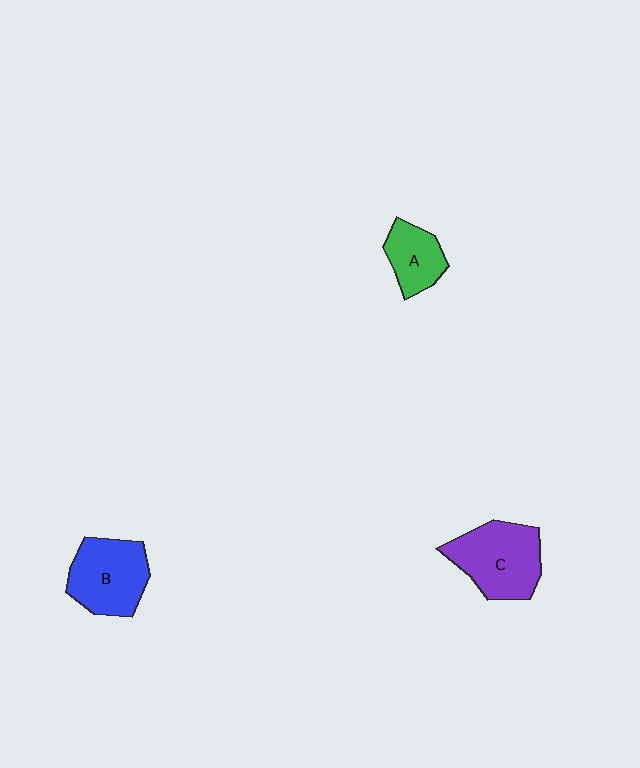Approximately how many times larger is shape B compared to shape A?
Approximately 1.6 times.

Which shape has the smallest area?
Shape A (green).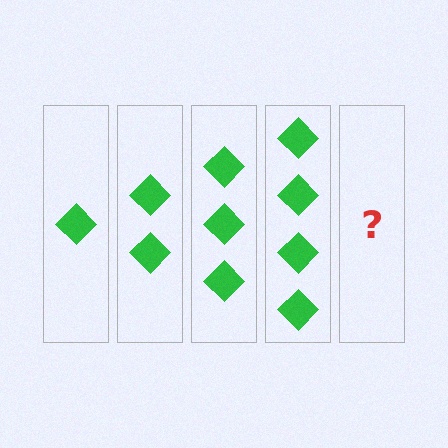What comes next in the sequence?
The next element should be 5 diamonds.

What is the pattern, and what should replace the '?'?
The pattern is that each step adds one more diamond. The '?' should be 5 diamonds.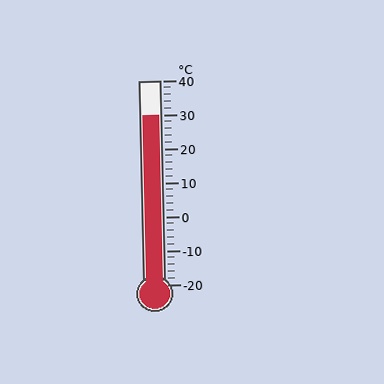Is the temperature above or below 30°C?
The temperature is at 30°C.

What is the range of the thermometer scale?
The thermometer scale ranges from -20°C to 40°C.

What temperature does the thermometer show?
The thermometer shows approximately 30°C.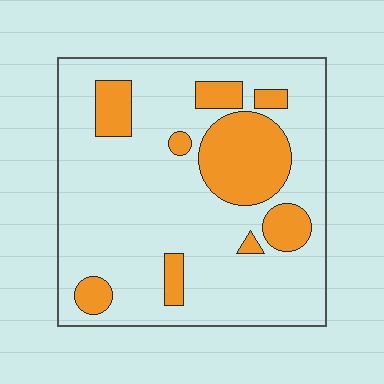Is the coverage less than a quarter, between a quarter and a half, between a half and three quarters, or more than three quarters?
Less than a quarter.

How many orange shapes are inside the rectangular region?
9.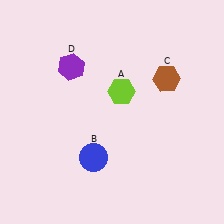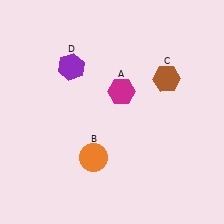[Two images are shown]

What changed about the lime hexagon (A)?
In Image 1, A is lime. In Image 2, it changed to magenta.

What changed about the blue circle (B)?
In Image 1, B is blue. In Image 2, it changed to orange.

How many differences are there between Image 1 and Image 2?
There are 2 differences between the two images.